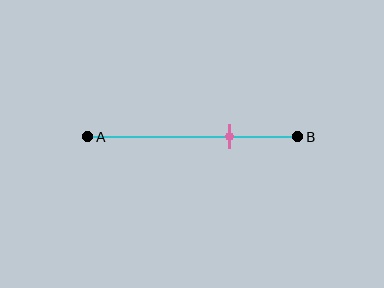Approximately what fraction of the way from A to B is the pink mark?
The pink mark is approximately 70% of the way from A to B.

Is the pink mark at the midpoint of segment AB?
No, the mark is at about 70% from A, not at the 50% midpoint.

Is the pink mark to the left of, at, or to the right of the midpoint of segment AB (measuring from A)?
The pink mark is to the right of the midpoint of segment AB.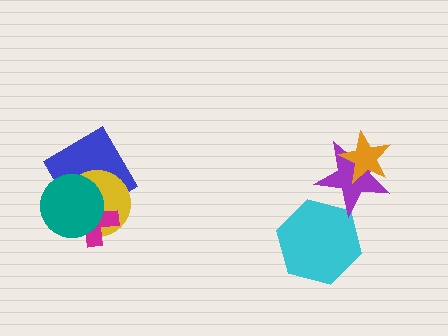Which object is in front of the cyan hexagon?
The purple star is in front of the cyan hexagon.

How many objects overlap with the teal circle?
3 objects overlap with the teal circle.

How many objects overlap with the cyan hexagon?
1 object overlaps with the cyan hexagon.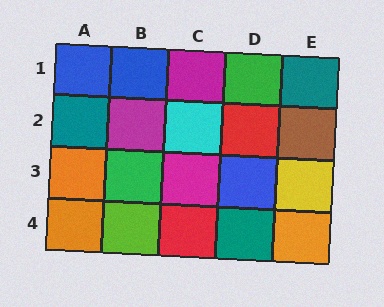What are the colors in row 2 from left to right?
Teal, magenta, cyan, red, brown.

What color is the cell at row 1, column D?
Green.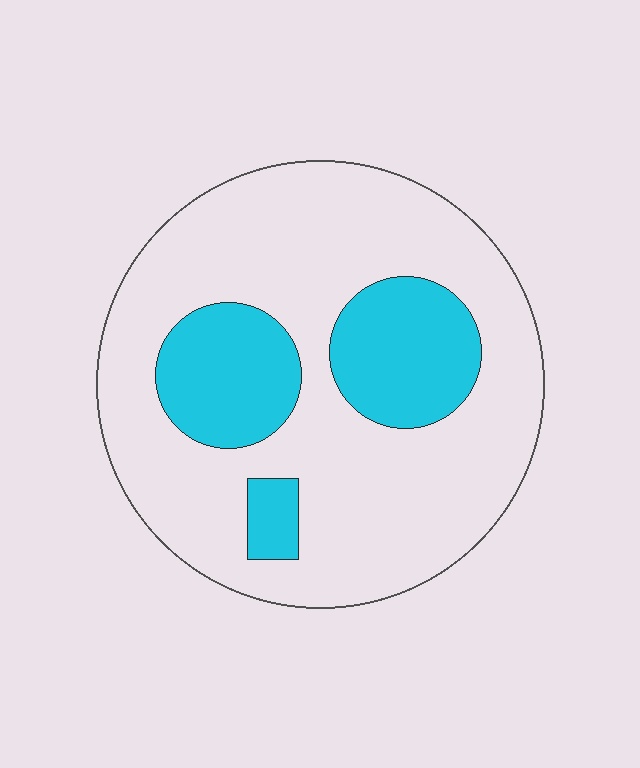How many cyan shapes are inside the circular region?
3.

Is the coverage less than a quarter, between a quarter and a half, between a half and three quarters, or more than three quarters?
Less than a quarter.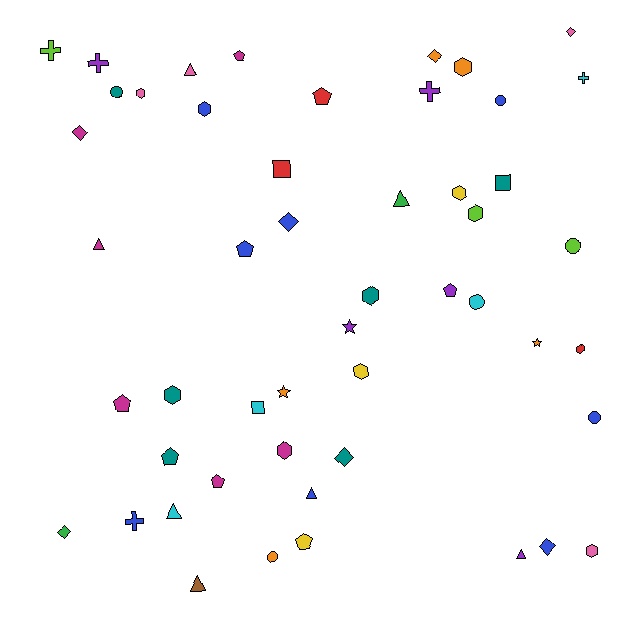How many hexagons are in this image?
There are 11 hexagons.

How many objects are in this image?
There are 50 objects.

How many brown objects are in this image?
There is 1 brown object.